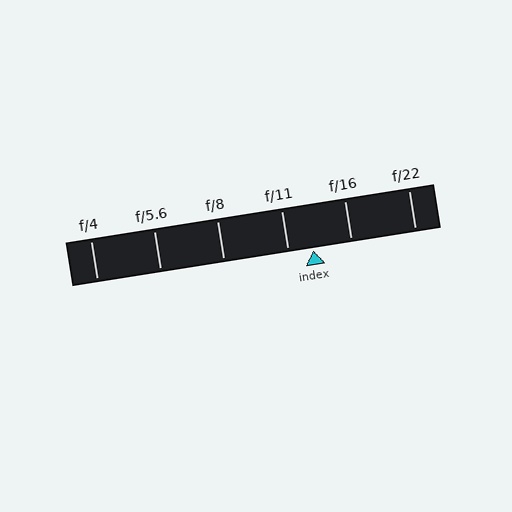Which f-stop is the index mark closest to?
The index mark is closest to f/11.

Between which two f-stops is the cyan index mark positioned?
The index mark is between f/11 and f/16.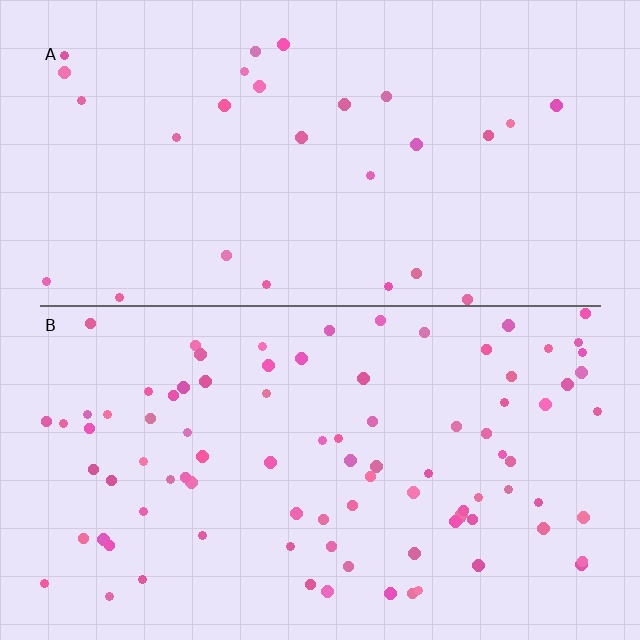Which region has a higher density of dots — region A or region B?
B (the bottom).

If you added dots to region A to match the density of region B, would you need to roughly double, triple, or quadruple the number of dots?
Approximately triple.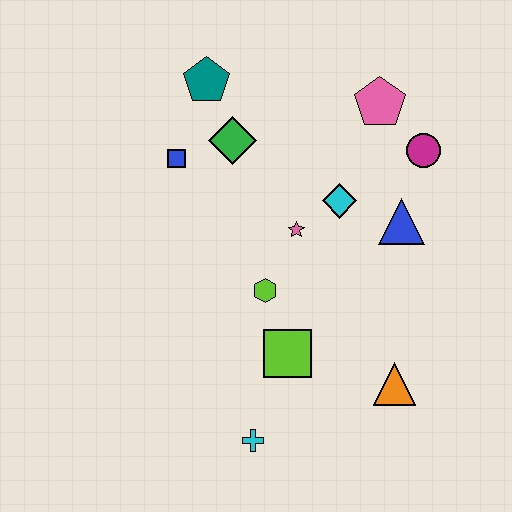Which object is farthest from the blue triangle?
The cyan cross is farthest from the blue triangle.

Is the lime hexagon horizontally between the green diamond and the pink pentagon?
Yes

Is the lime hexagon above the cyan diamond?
No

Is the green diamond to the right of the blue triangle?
No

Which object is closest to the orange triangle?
The lime square is closest to the orange triangle.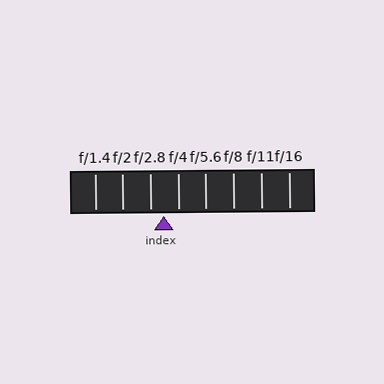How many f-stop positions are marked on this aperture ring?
There are 8 f-stop positions marked.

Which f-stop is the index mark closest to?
The index mark is closest to f/2.8.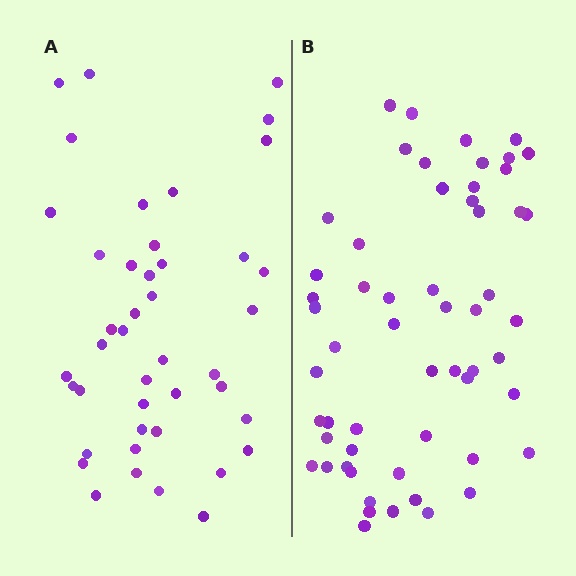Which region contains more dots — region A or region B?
Region B (the right region) has more dots.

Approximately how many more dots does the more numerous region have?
Region B has approximately 15 more dots than region A.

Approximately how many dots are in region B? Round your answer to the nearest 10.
About 60 dots. (The exact count is 57, which rounds to 60.)